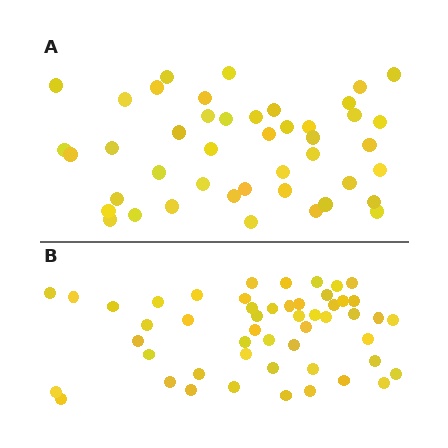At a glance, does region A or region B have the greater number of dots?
Region B (the bottom region) has more dots.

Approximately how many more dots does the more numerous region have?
Region B has roughly 8 or so more dots than region A.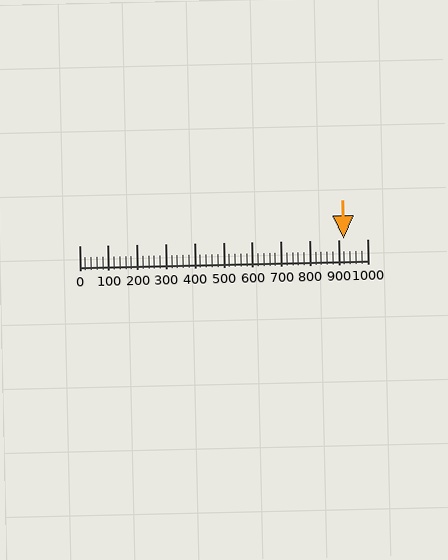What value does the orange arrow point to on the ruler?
The orange arrow points to approximately 920.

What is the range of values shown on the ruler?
The ruler shows values from 0 to 1000.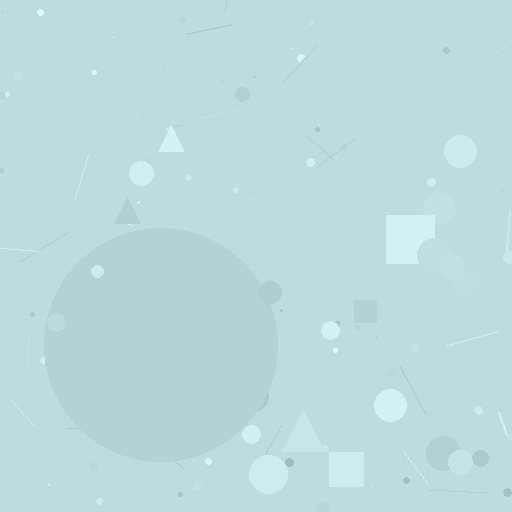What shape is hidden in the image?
A circle is hidden in the image.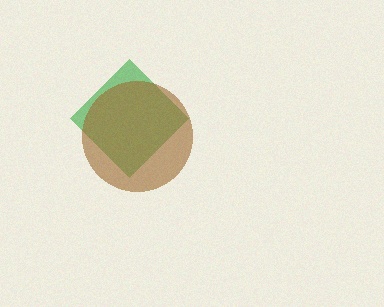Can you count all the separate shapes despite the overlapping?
Yes, there are 2 separate shapes.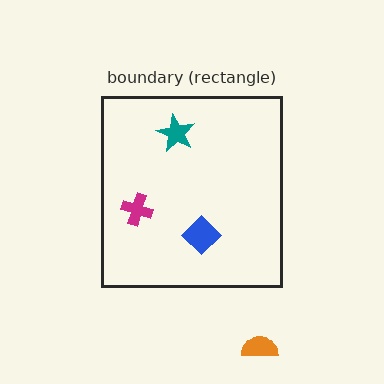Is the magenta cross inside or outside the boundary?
Inside.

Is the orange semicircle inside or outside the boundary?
Outside.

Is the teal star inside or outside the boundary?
Inside.